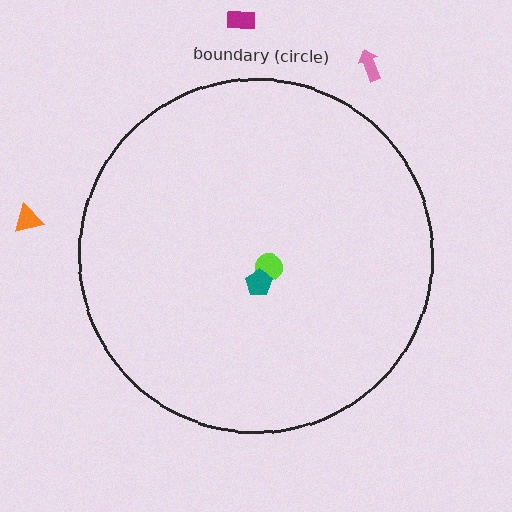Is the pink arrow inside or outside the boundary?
Outside.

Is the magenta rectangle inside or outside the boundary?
Outside.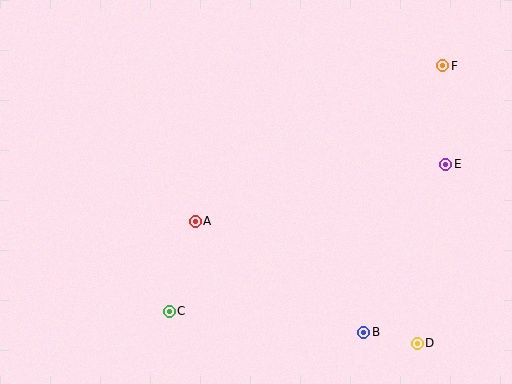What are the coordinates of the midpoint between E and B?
The midpoint between E and B is at (405, 248).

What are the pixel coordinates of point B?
Point B is at (364, 332).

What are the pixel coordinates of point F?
Point F is at (443, 66).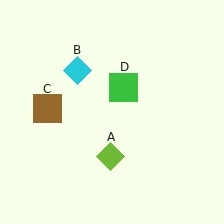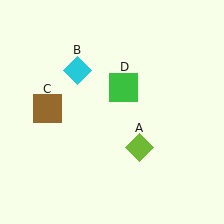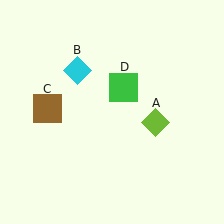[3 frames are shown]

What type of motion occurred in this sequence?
The lime diamond (object A) rotated counterclockwise around the center of the scene.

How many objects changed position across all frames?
1 object changed position: lime diamond (object A).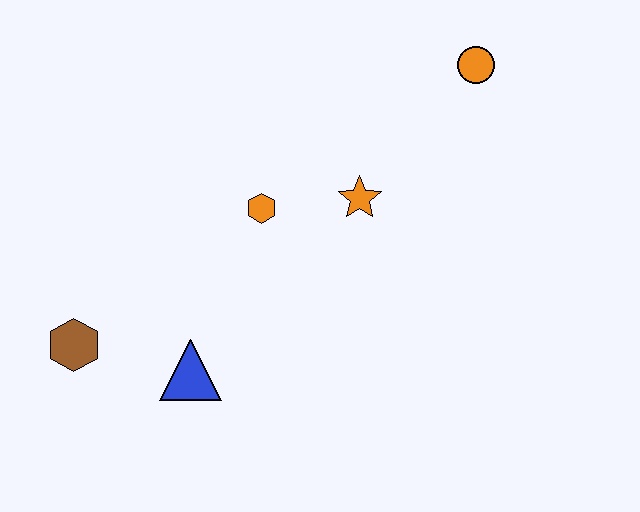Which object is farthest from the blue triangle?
The orange circle is farthest from the blue triangle.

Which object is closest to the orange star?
The orange hexagon is closest to the orange star.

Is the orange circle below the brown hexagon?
No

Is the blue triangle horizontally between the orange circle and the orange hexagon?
No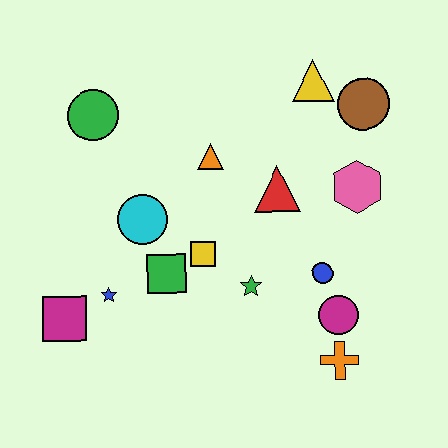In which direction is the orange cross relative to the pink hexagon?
The orange cross is below the pink hexagon.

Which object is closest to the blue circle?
The magenta circle is closest to the blue circle.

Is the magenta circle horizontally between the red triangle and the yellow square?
No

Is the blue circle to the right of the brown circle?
No